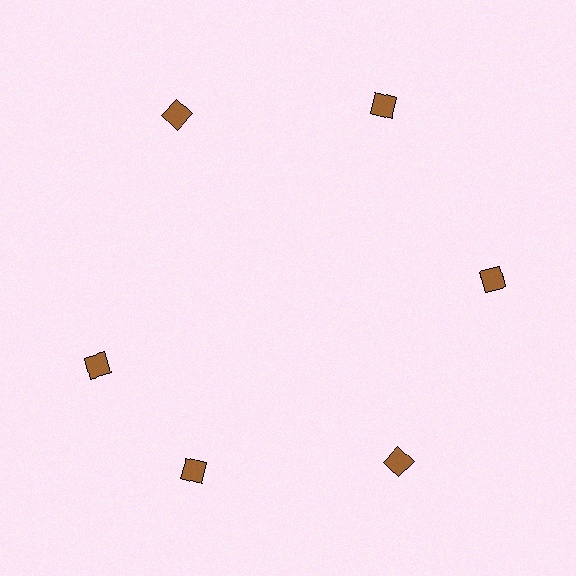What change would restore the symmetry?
The symmetry would be restored by rotating it back into even spacing with its neighbors so that all 6 diamonds sit at equal angles and equal distance from the center.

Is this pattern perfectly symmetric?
No. The 6 brown diamonds are arranged in a ring, but one element near the 9 o'clock position is rotated out of alignment along the ring, breaking the 6-fold rotational symmetry.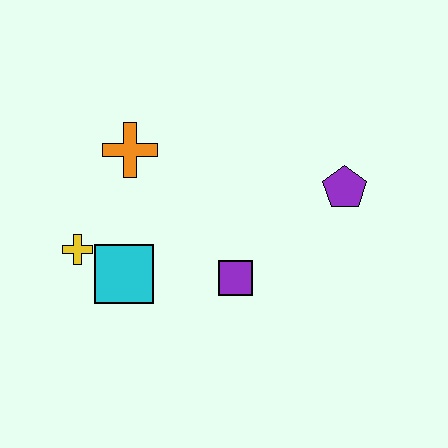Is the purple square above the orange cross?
No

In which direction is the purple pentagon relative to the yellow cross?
The purple pentagon is to the right of the yellow cross.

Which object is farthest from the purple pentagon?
The yellow cross is farthest from the purple pentagon.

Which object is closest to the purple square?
The cyan square is closest to the purple square.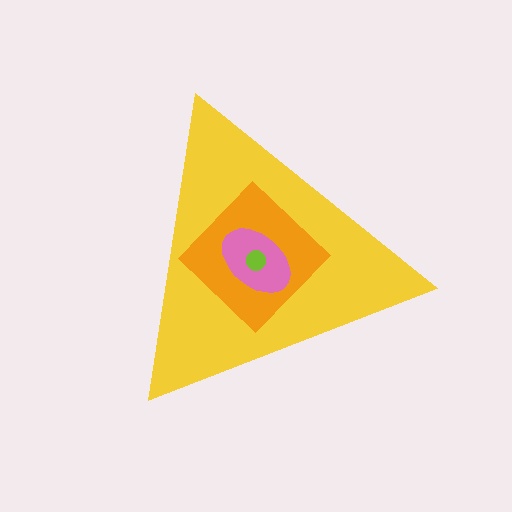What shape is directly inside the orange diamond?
The pink ellipse.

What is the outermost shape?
The yellow triangle.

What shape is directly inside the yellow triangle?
The orange diamond.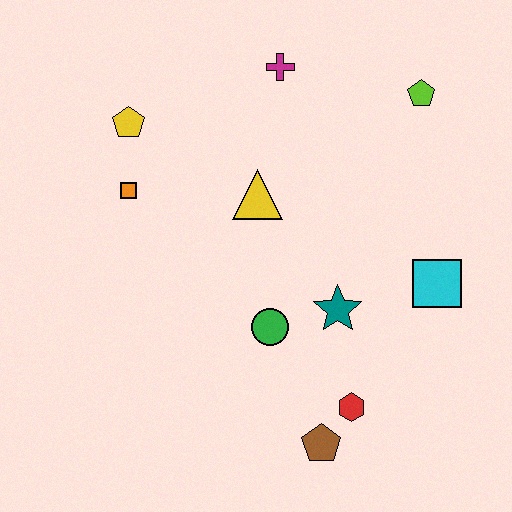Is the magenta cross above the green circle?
Yes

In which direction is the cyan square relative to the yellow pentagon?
The cyan square is to the right of the yellow pentagon.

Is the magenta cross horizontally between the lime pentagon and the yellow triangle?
Yes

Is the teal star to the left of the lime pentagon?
Yes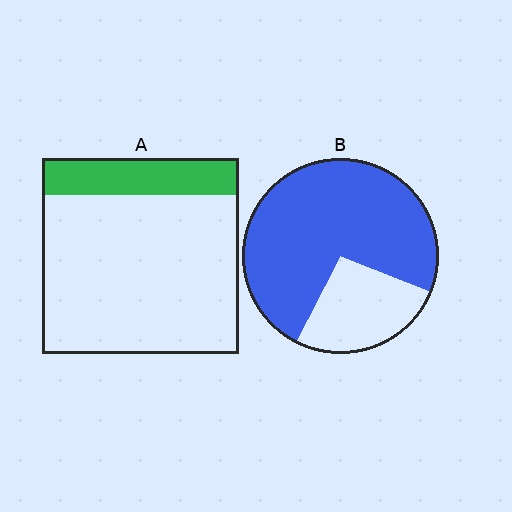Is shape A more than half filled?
No.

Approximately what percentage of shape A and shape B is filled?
A is approximately 20% and B is approximately 75%.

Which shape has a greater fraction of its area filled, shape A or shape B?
Shape B.